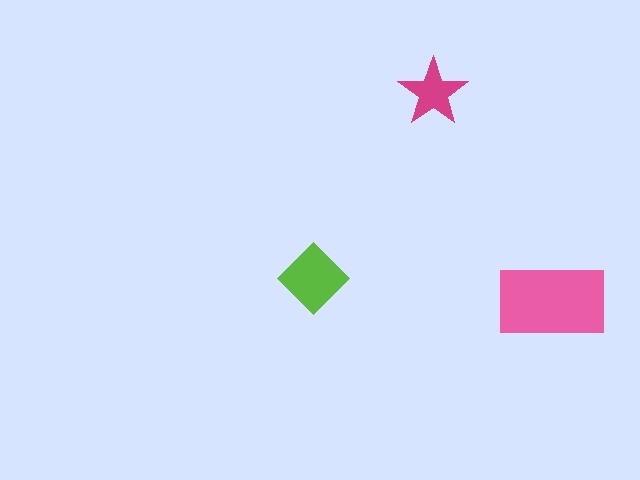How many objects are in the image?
There are 3 objects in the image.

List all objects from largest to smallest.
The pink rectangle, the lime diamond, the magenta star.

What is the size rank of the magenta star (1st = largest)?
3rd.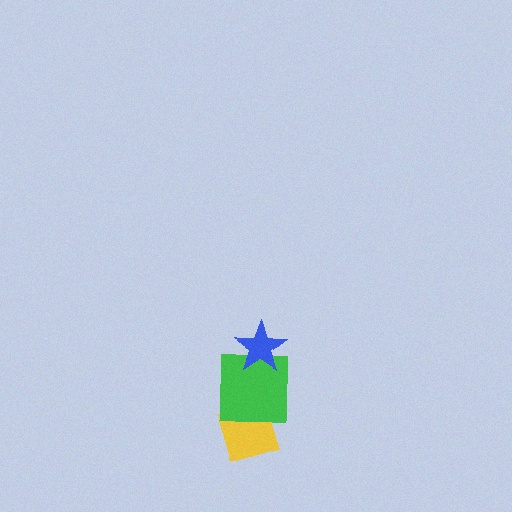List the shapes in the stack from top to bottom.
From top to bottom: the blue star, the green square, the yellow diamond.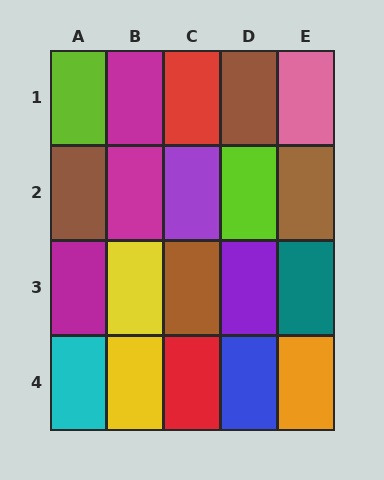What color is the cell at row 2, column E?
Brown.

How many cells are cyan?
1 cell is cyan.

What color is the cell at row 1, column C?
Red.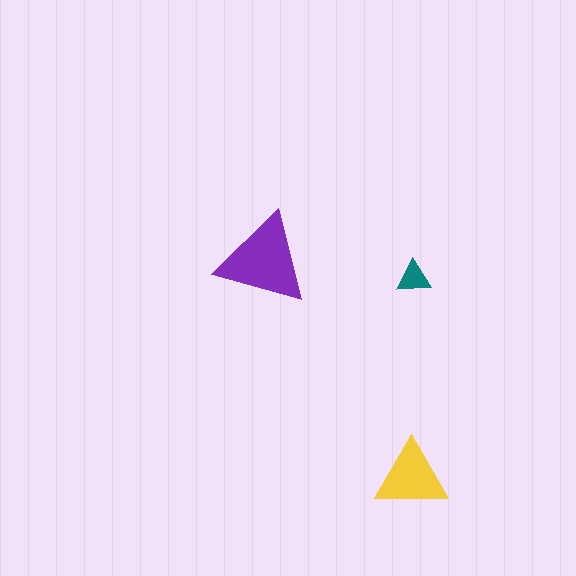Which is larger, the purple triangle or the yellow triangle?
The purple one.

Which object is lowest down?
The yellow triangle is bottommost.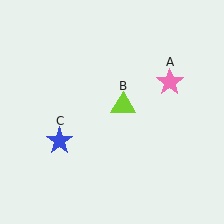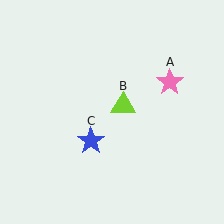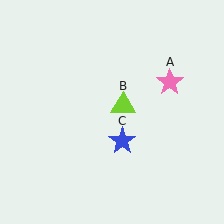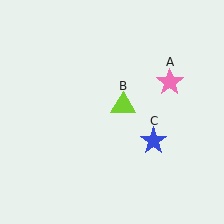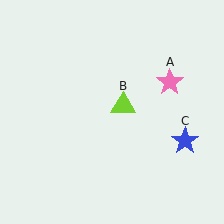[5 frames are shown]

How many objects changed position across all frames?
1 object changed position: blue star (object C).